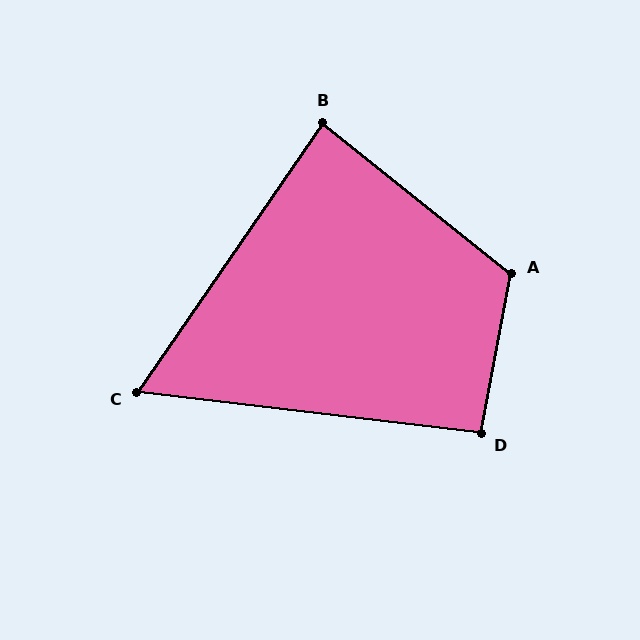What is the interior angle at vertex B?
Approximately 86 degrees (approximately right).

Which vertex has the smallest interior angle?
C, at approximately 62 degrees.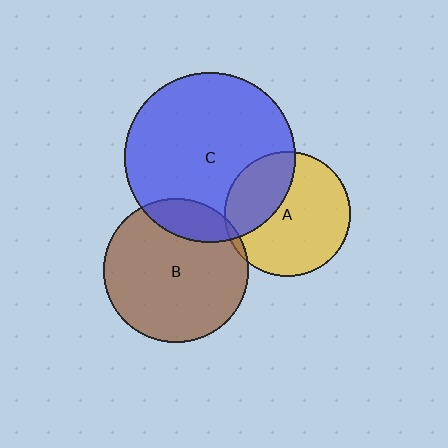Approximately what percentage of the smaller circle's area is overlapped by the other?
Approximately 5%.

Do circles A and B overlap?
Yes.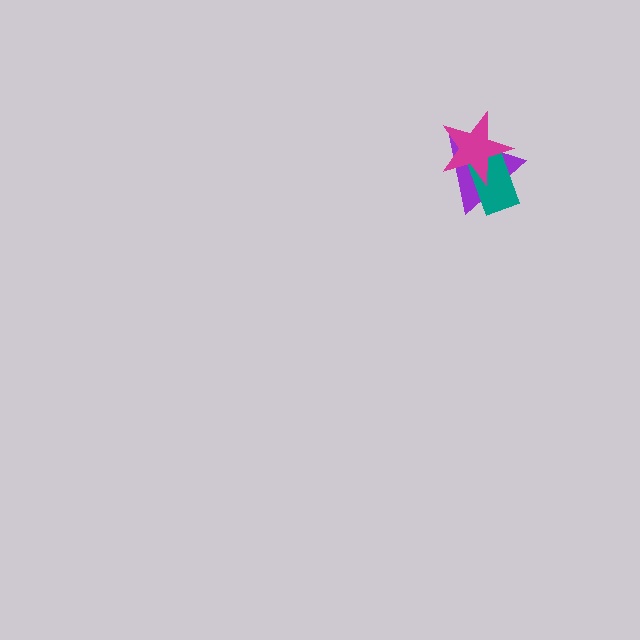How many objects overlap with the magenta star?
2 objects overlap with the magenta star.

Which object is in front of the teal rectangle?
The magenta star is in front of the teal rectangle.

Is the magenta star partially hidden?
No, no other shape covers it.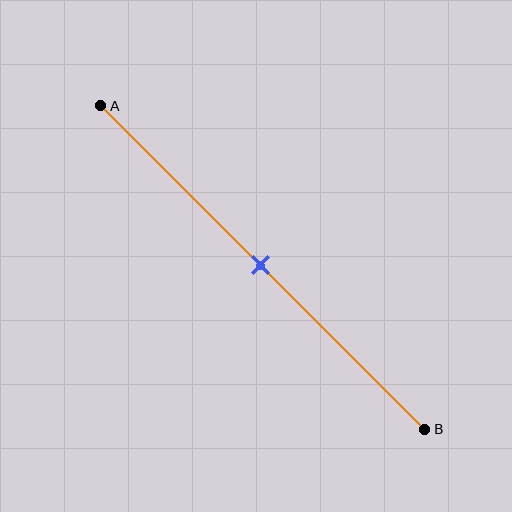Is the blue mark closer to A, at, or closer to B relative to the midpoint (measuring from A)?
The blue mark is approximately at the midpoint of segment AB.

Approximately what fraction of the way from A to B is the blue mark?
The blue mark is approximately 50% of the way from A to B.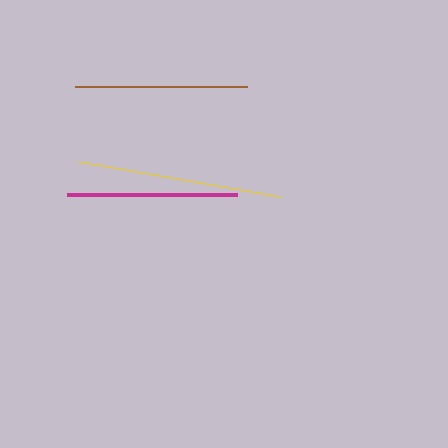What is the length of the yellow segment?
The yellow segment is approximately 204 pixels long.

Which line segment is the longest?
The yellow line is the longest at approximately 204 pixels.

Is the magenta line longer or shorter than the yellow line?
The yellow line is longer than the magenta line.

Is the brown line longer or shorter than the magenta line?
The brown line is longer than the magenta line.